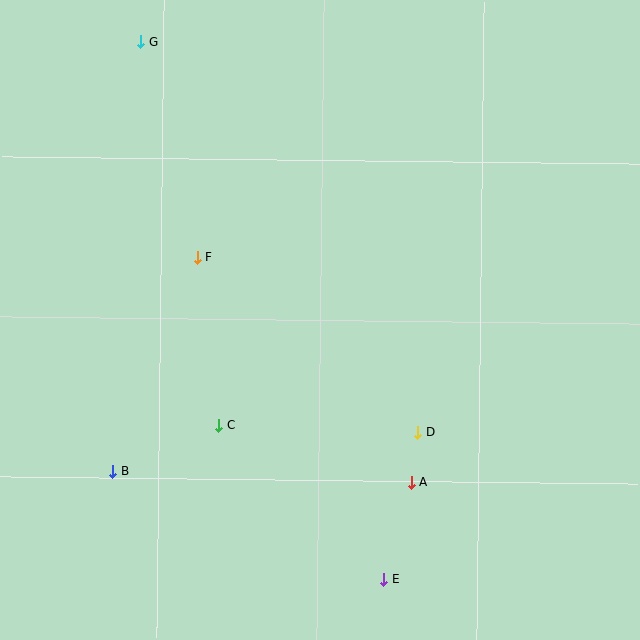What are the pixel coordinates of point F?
Point F is at (197, 257).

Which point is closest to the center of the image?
Point F at (197, 257) is closest to the center.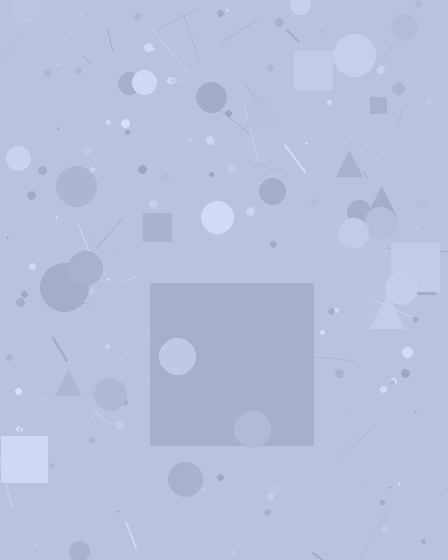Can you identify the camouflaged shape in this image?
The camouflaged shape is a square.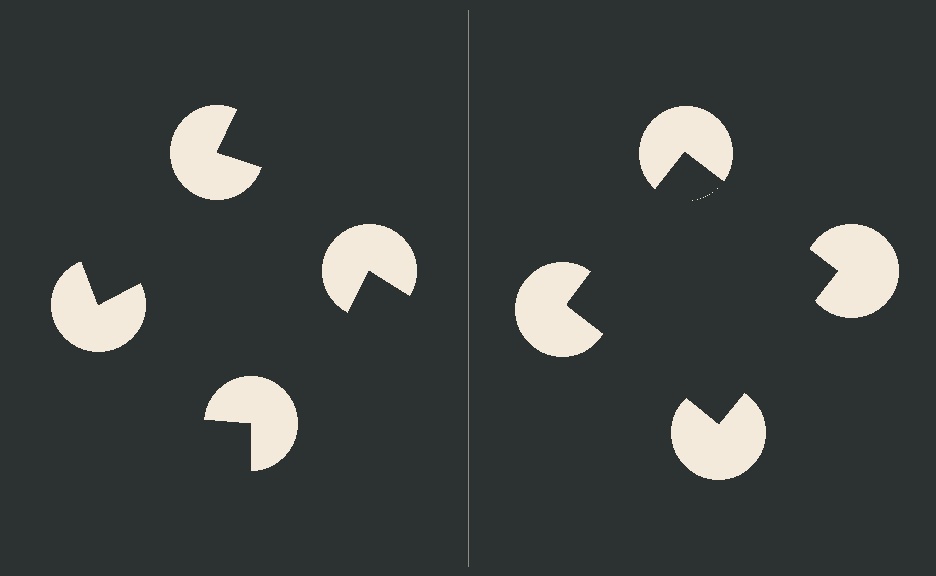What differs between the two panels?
The pac-man discs are positioned identically on both sides; only the wedge orientations differ. On the right they align to a square; on the left they are misaligned.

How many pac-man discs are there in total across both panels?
8 — 4 on each side.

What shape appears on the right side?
An illusory square.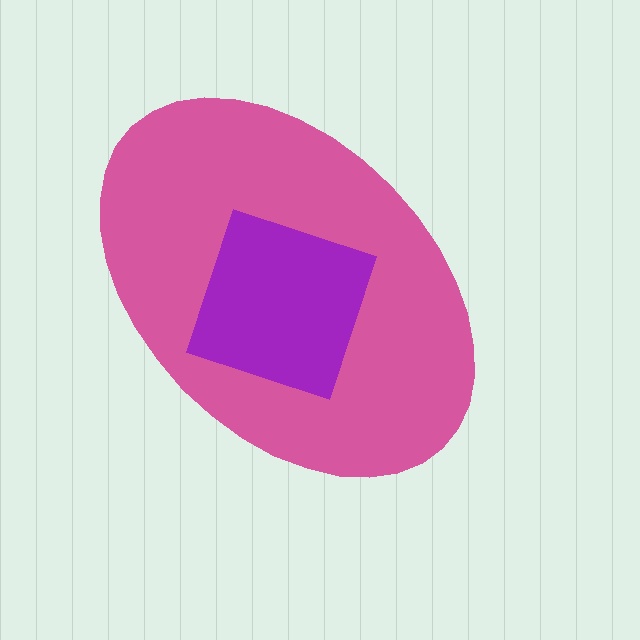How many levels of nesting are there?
2.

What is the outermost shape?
The pink ellipse.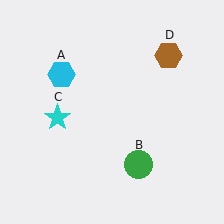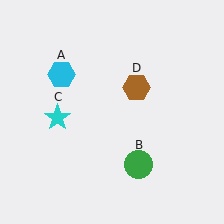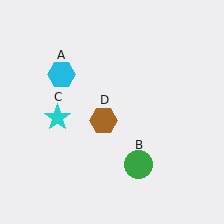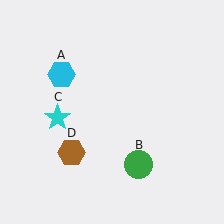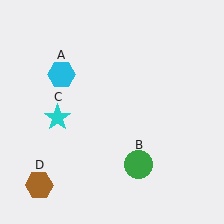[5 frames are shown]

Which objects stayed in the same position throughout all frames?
Cyan hexagon (object A) and green circle (object B) and cyan star (object C) remained stationary.